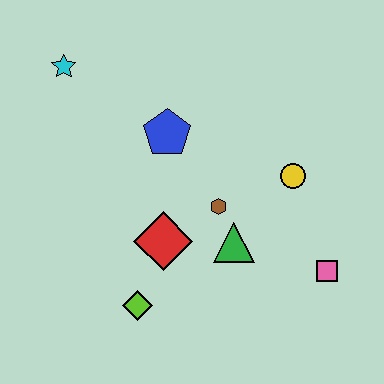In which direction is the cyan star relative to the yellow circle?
The cyan star is to the left of the yellow circle.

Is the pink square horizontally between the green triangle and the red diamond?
No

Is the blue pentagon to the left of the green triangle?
Yes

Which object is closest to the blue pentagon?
The brown hexagon is closest to the blue pentagon.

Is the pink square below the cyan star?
Yes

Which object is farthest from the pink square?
The cyan star is farthest from the pink square.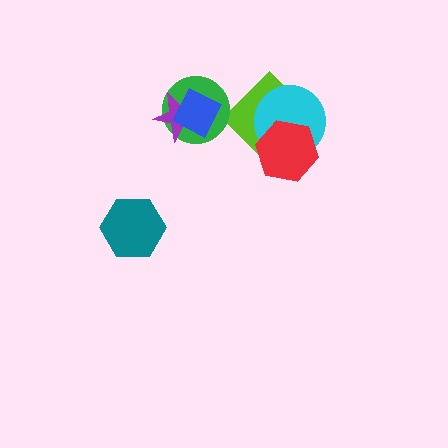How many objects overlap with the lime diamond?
2 objects overlap with the lime diamond.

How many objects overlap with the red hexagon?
2 objects overlap with the red hexagon.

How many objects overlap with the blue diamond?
2 objects overlap with the blue diamond.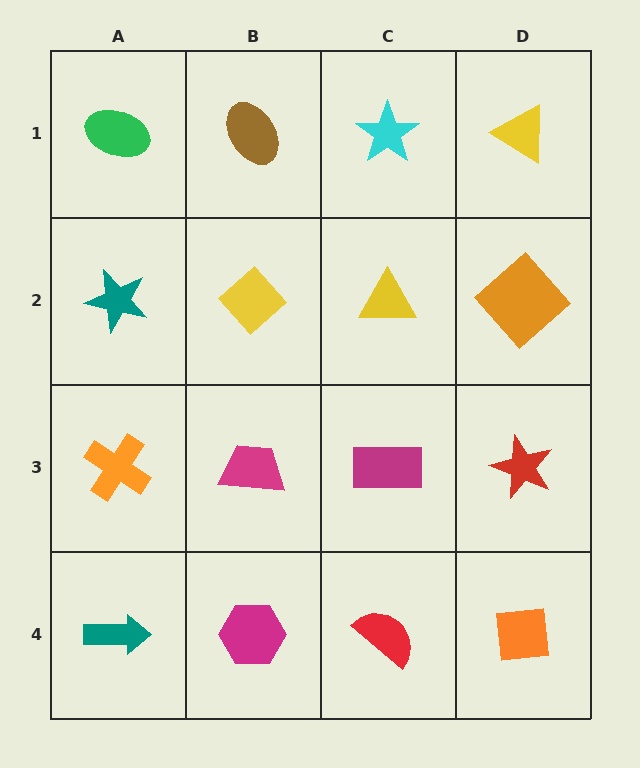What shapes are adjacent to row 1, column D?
An orange diamond (row 2, column D), a cyan star (row 1, column C).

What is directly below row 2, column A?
An orange cross.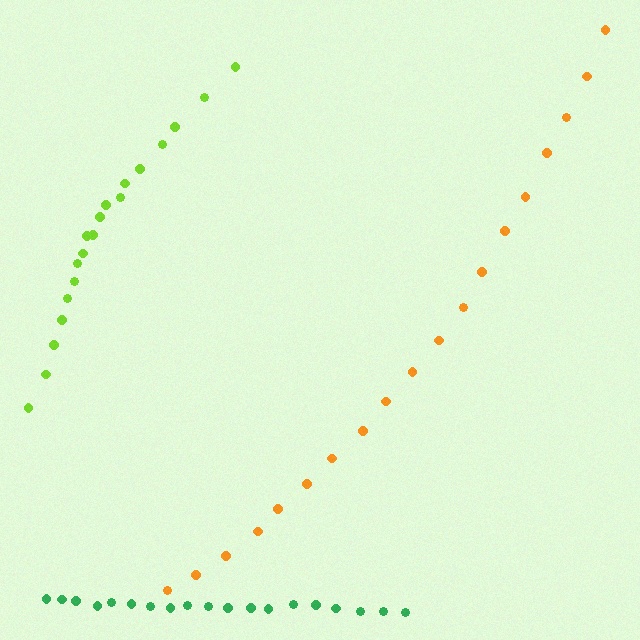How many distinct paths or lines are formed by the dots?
There are 3 distinct paths.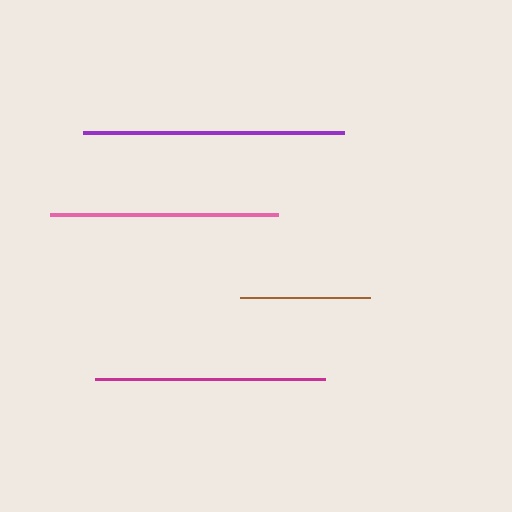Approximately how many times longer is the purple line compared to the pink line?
The purple line is approximately 1.1 times the length of the pink line.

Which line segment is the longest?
The purple line is the longest at approximately 261 pixels.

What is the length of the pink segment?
The pink segment is approximately 228 pixels long.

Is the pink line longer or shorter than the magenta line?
The magenta line is longer than the pink line.